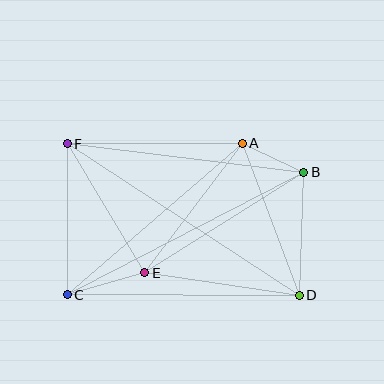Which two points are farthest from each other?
Points D and F are farthest from each other.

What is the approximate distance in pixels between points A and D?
The distance between A and D is approximately 163 pixels.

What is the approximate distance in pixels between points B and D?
The distance between B and D is approximately 123 pixels.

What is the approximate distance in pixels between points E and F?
The distance between E and F is approximately 151 pixels.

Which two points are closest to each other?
Points A and B are closest to each other.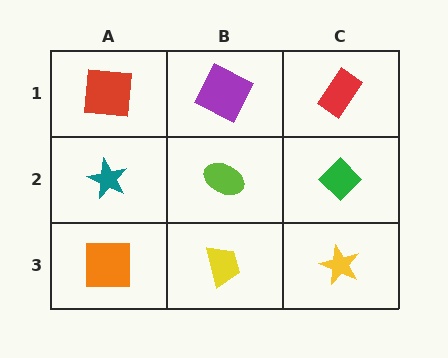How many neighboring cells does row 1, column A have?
2.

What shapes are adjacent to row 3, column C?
A green diamond (row 2, column C), a yellow trapezoid (row 3, column B).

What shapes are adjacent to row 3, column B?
A lime ellipse (row 2, column B), an orange square (row 3, column A), a yellow star (row 3, column C).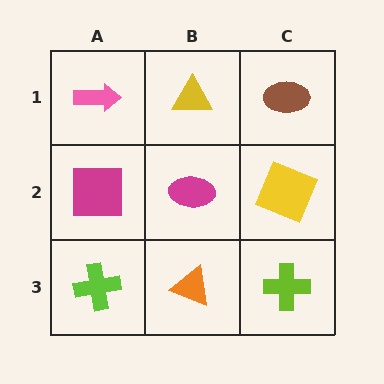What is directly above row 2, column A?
A pink arrow.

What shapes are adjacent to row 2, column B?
A yellow triangle (row 1, column B), an orange triangle (row 3, column B), a magenta square (row 2, column A), a yellow square (row 2, column C).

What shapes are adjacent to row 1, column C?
A yellow square (row 2, column C), a yellow triangle (row 1, column B).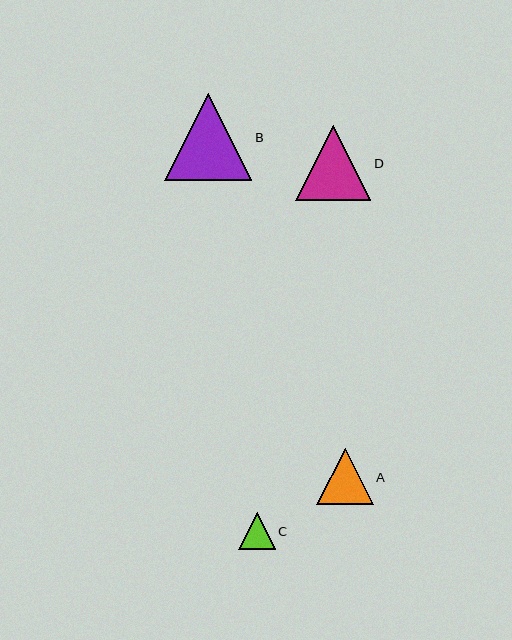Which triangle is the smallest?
Triangle C is the smallest with a size of approximately 37 pixels.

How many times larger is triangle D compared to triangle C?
Triangle D is approximately 2.0 times the size of triangle C.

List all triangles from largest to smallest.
From largest to smallest: B, D, A, C.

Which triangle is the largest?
Triangle B is the largest with a size of approximately 87 pixels.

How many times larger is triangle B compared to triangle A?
Triangle B is approximately 1.5 times the size of triangle A.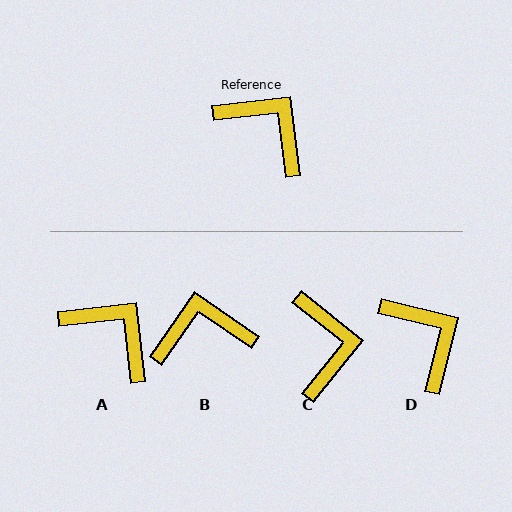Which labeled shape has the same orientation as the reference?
A.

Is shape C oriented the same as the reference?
No, it is off by about 46 degrees.